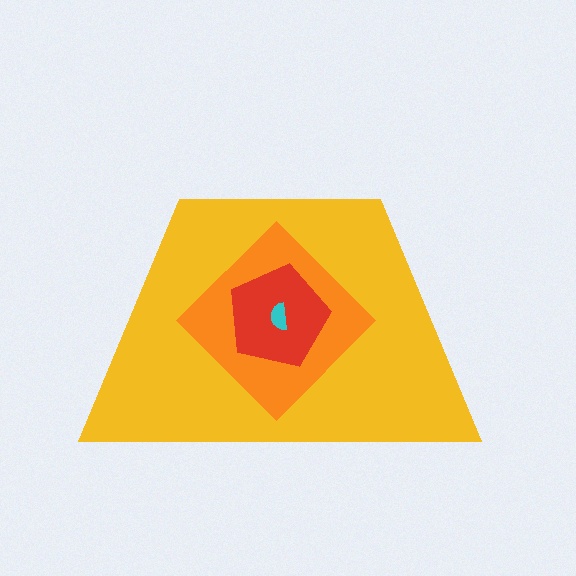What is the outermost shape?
The yellow trapezoid.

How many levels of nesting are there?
4.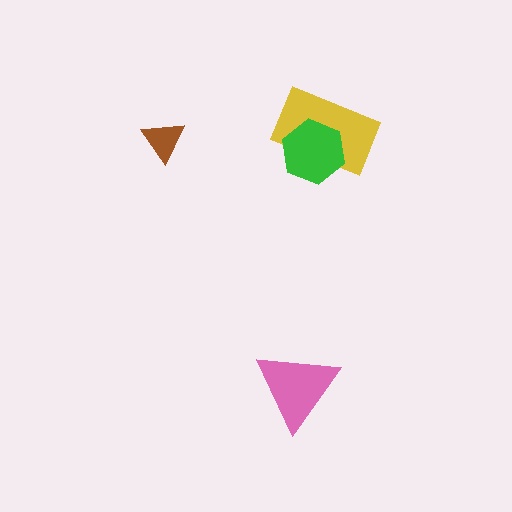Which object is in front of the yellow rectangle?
The green hexagon is in front of the yellow rectangle.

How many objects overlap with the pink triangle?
0 objects overlap with the pink triangle.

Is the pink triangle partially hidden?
No, no other shape covers it.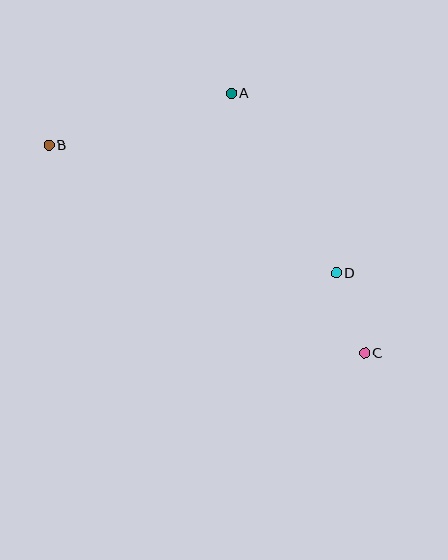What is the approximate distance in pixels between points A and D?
The distance between A and D is approximately 208 pixels.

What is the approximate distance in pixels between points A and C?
The distance between A and C is approximately 292 pixels.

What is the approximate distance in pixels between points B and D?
The distance between B and D is approximately 314 pixels.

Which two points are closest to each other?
Points C and D are closest to each other.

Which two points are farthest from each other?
Points B and C are farthest from each other.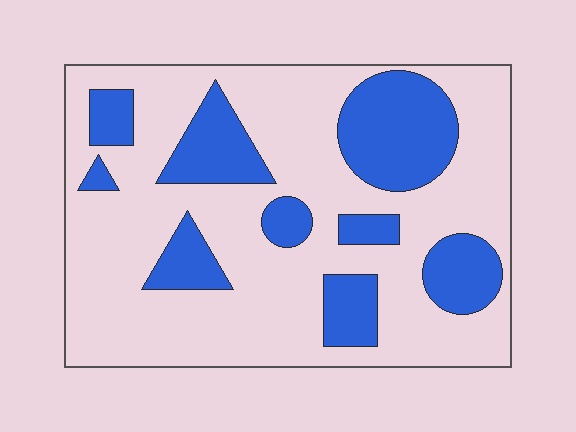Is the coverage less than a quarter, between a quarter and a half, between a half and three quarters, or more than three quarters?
Between a quarter and a half.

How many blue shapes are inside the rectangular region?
9.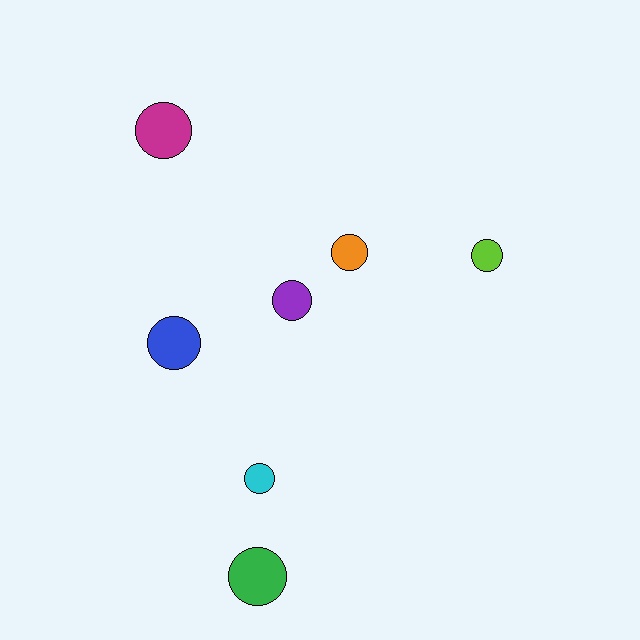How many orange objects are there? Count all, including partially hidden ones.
There is 1 orange object.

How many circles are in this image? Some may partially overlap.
There are 7 circles.